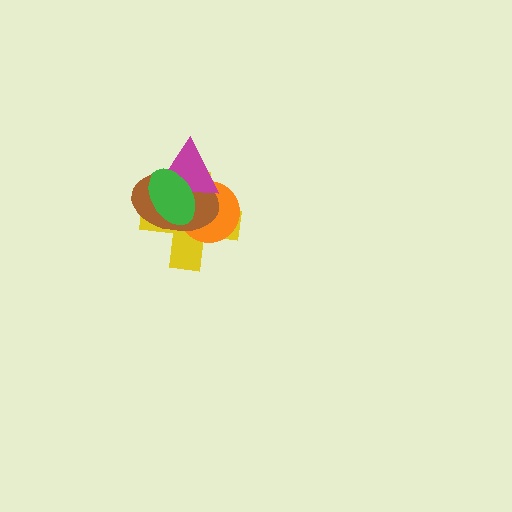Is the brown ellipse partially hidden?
Yes, it is partially covered by another shape.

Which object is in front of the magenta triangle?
The green ellipse is in front of the magenta triangle.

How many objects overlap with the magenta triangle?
4 objects overlap with the magenta triangle.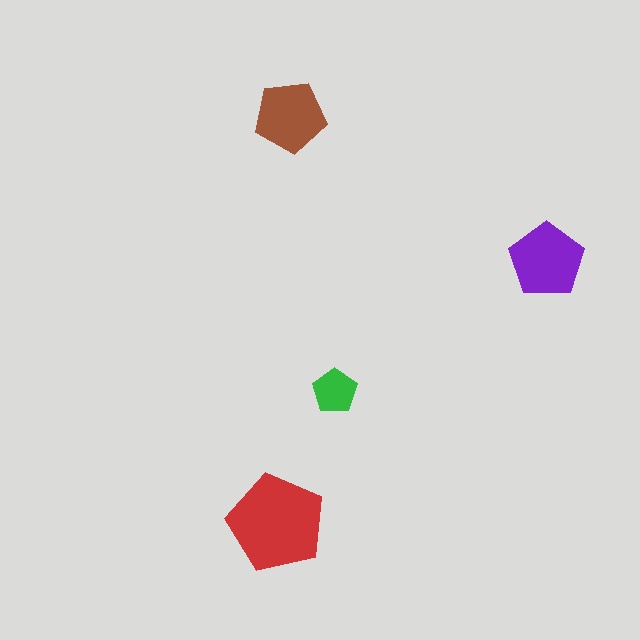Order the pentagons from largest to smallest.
the red one, the purple one, the brown one, the green one.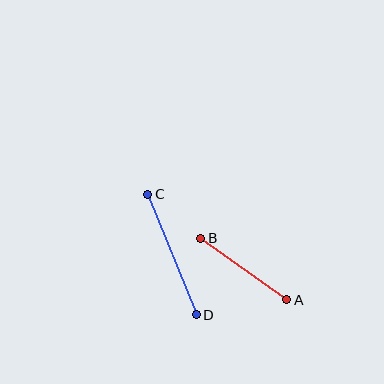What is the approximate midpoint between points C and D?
The midpoint is at approximately (172, 255) pixels.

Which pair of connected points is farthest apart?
Points C and D are farthest apart.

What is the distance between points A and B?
The distance is approximately 106 pixels.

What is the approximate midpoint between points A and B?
The midpoint is at approximately (244, 269) pixels.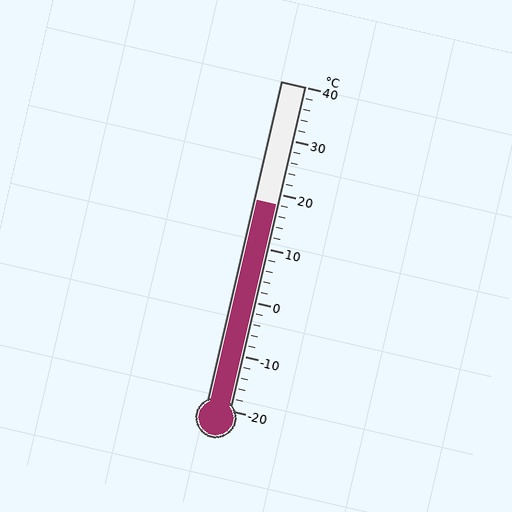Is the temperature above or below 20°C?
The temperature is below 20°C.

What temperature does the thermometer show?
The thermometer shows approximately 18°C.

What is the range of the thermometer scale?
The thermometer scale ranges from -20°C to 40°C.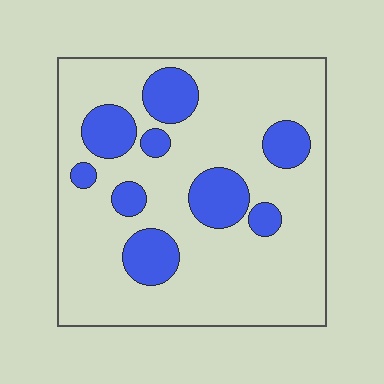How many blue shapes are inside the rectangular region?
9.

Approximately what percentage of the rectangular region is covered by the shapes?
Approximately 20%.